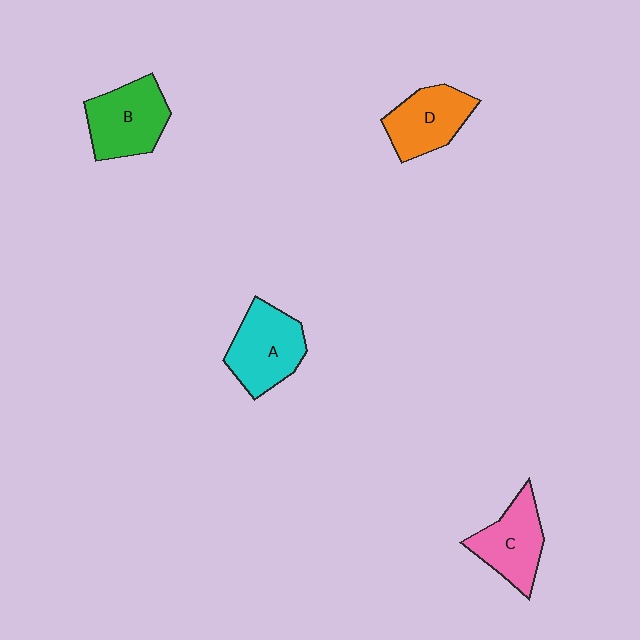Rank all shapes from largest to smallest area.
From largest to smallest: A (cyan), B (green), C (pink), D (orange).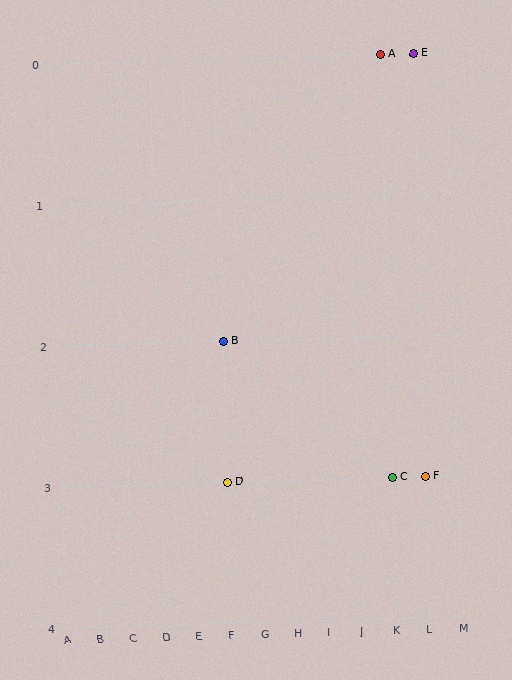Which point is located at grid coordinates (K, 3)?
Point C is at (K, 3).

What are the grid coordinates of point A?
Point A is at grid coordinates (K, 0).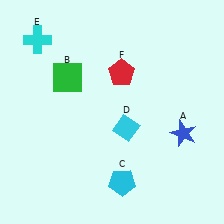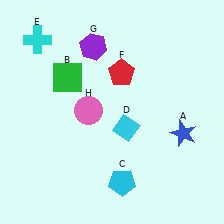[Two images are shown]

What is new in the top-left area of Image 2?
A pink circle (H) was added in the top-left area of Image 2.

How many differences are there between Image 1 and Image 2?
There are 2 differences between the two images.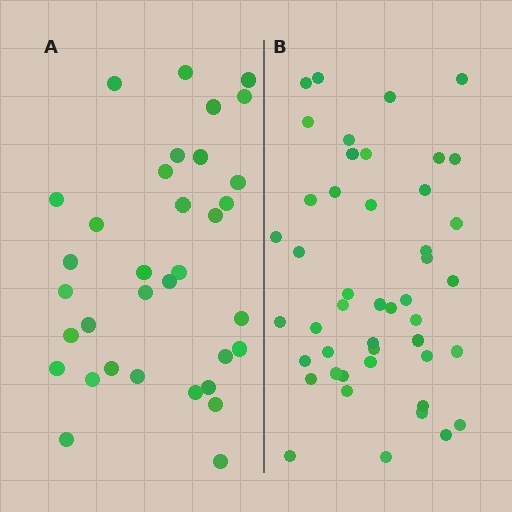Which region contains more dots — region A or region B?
Region B (the right region) has more dots.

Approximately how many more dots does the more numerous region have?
Region B has roughly 12 or so more dots than region A.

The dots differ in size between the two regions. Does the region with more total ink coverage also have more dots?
No. Region A has more total ink coverage because its dots are larger, but region B actually contains more individual dots. Total area can be misleading — the number of items is what matters here.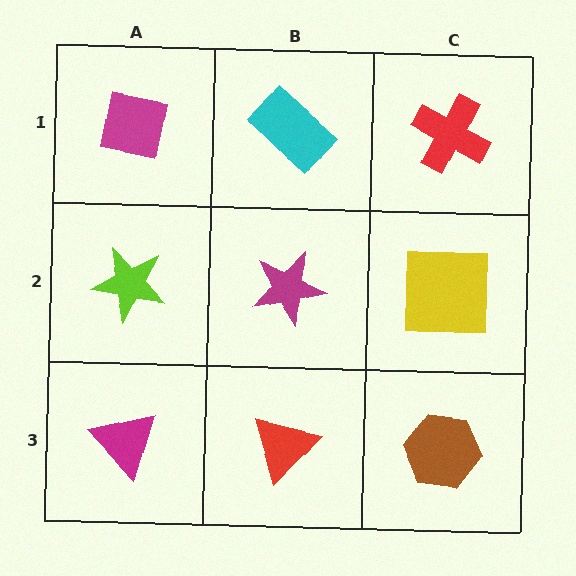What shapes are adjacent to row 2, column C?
A red cross (row 1, column C), a brown hexagon (row 3, column C), a magenta star (row 2, column B).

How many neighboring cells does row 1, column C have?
2.